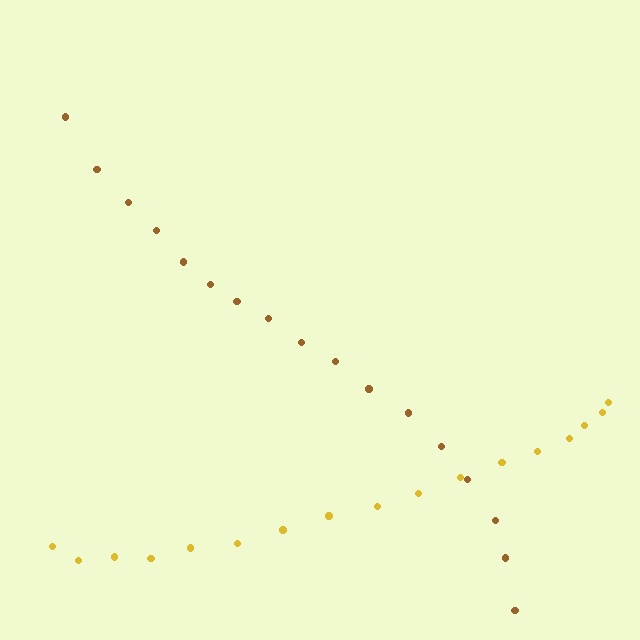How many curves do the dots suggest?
There are 2 distinct paths.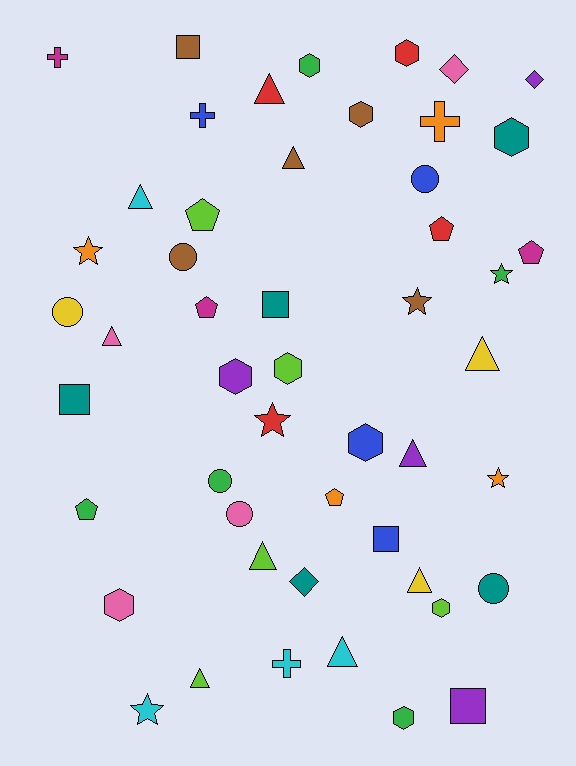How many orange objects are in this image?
There are 4 orange objects.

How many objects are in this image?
There are 50 objects.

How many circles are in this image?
There are 6 circles.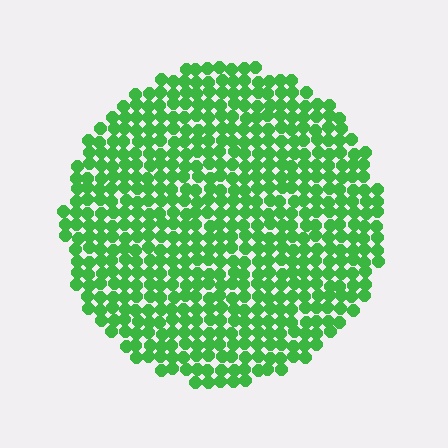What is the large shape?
The large shape is a circle.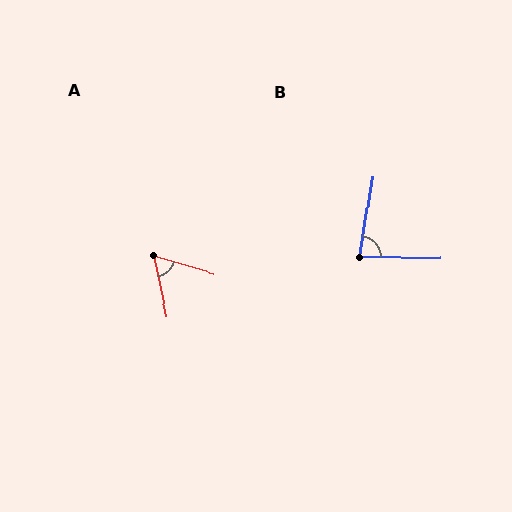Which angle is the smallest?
A, at approximately 61 degrees.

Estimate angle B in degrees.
Approximately 81 degrees.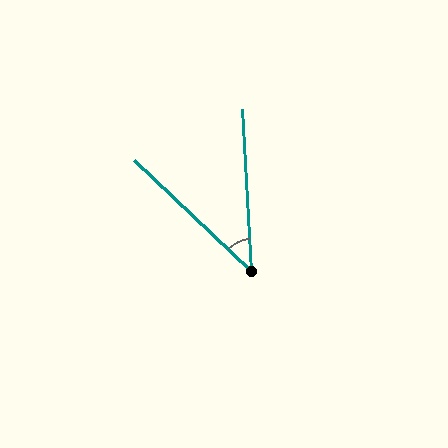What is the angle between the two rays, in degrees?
Approximately 43 degrees.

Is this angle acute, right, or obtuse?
It is acute.